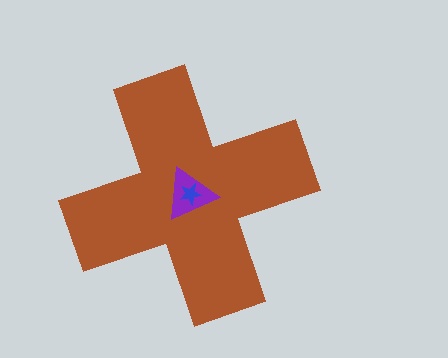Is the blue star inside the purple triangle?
Yes.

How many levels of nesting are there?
3.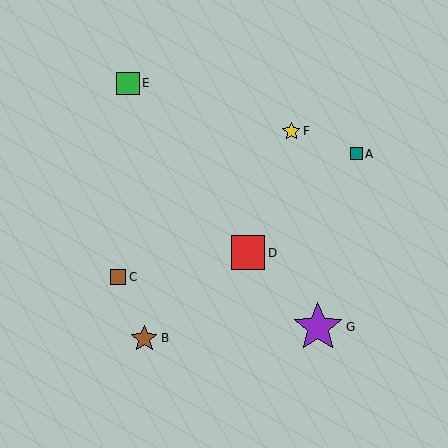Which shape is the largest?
The purple star (labeled G) is the largest.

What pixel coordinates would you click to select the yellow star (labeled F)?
Click at (291, 131) to select the yellow star F.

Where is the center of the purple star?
The center of the purple star is at (318, 327).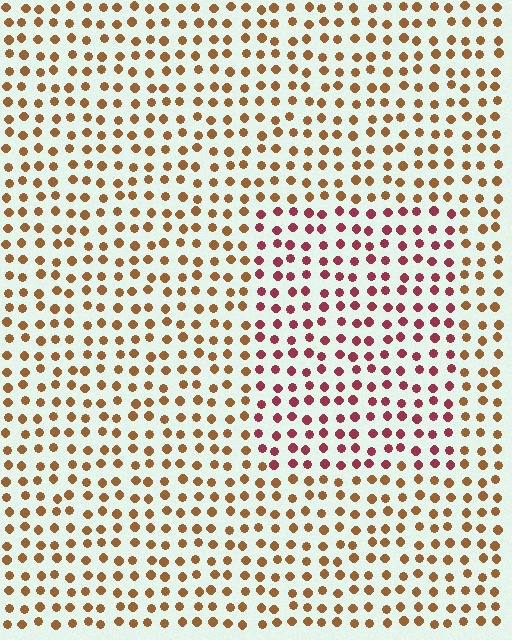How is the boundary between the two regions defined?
The boundary is defined purely by a slight shift in hue (about 42 degrees). Spacing, size, and orientation are identical on both sides.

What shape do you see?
I see a rectangle.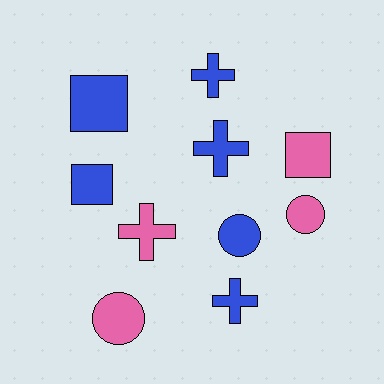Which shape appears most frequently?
Cross, with 4 objects.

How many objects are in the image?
There are 10 objects.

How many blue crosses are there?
There are 3 blue crosses.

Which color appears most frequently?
Blue, with 6 objects.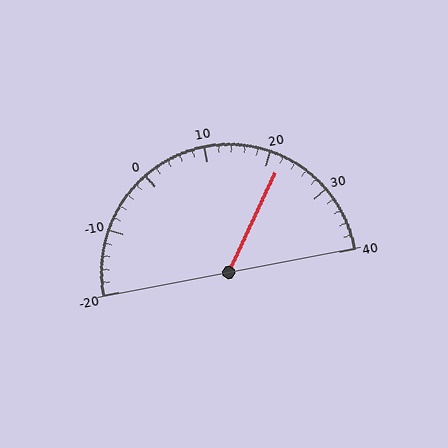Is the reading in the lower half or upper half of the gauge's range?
The reading is in the upper half of the range (-20 to 40).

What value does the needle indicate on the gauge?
The needle indicates approximately 22.